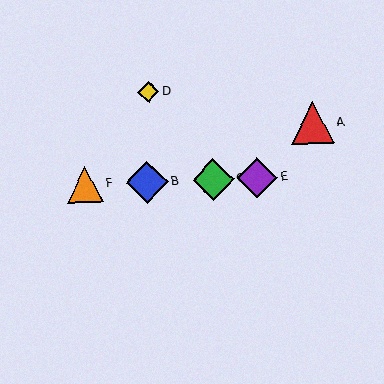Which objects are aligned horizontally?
Objects B, C, E, F are aligned horizontally.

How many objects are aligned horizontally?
4 objects (B, C, E, F) are aligned horizontally.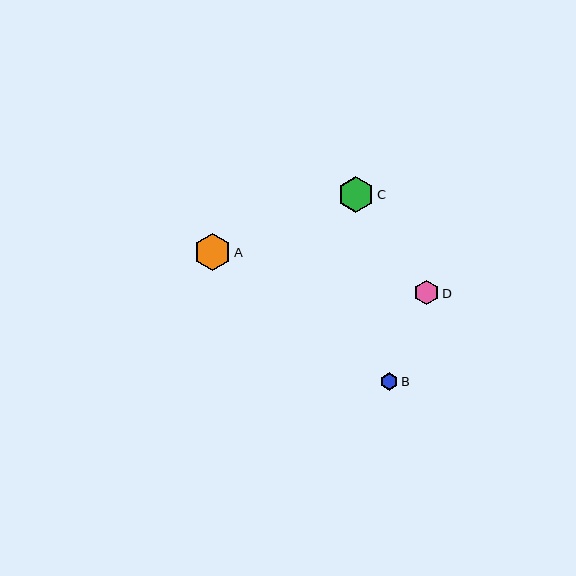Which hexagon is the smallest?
Hexagon B is the smallest with a size of approximately 17 pixels.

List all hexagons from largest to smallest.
From largest to smallest: A, C, D, B.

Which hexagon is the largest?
Hexagon A is the largest with a size of approximately 37 pixels.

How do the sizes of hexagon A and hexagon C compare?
Hexagon A and hexagon C are approximately the same size.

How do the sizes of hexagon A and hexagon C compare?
Hexagon A and hexagon C are approximately the same size.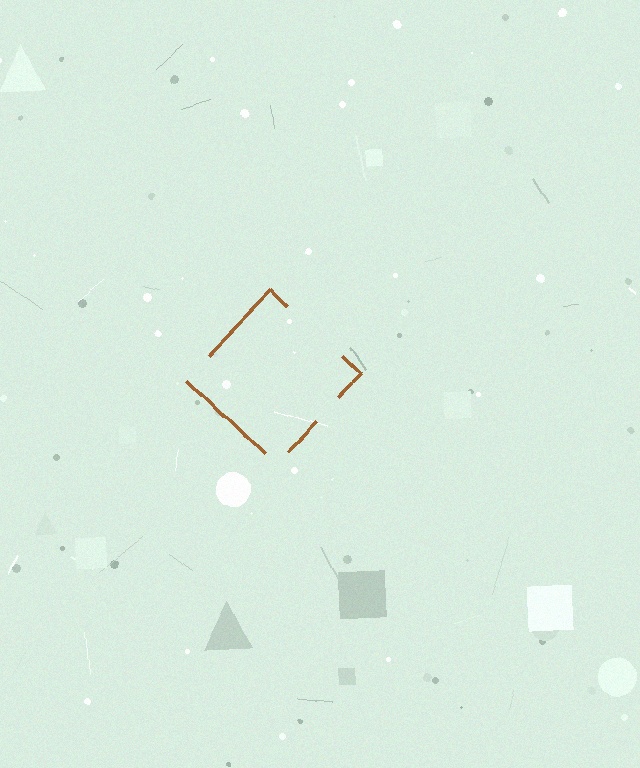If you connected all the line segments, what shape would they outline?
They would outline a diamond.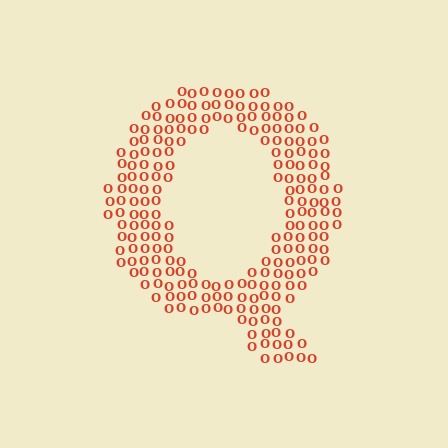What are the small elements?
The small elements are letter O's.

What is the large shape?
The large shape is the letter Q.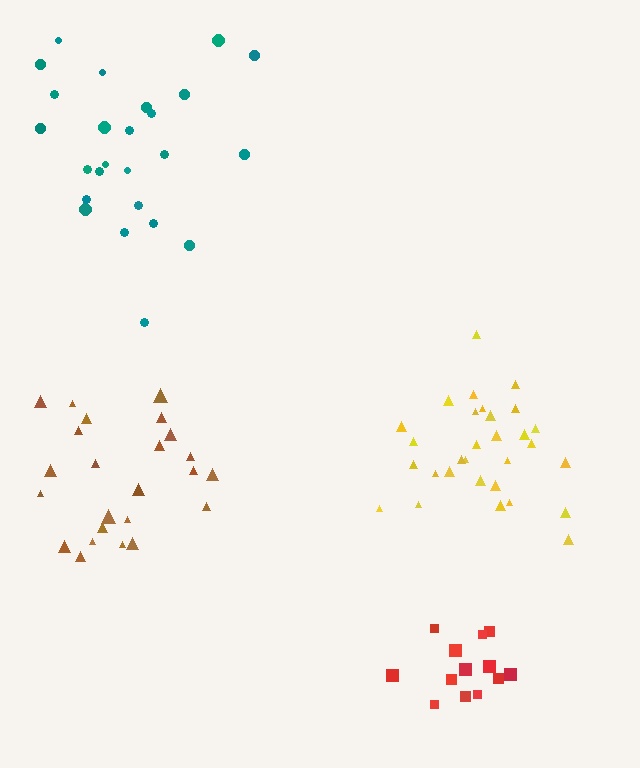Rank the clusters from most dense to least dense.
yellow, red, brown, teal.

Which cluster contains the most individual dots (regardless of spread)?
Yellow (30).